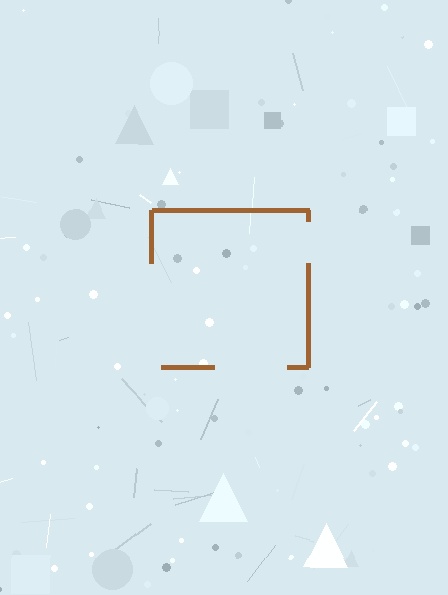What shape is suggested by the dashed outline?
The dashed outline suggests a square.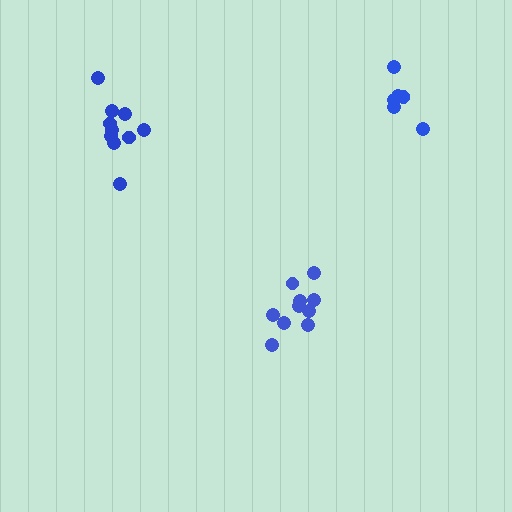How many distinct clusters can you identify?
There are 3 distinct clusters.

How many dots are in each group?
Group 1: 10 dots, Group 2: 10 dots, Group 3: 6 dots (26 total).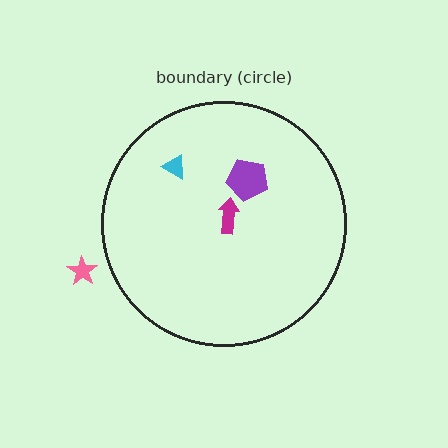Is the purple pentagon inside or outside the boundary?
Inside.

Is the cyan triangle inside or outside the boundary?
Inside.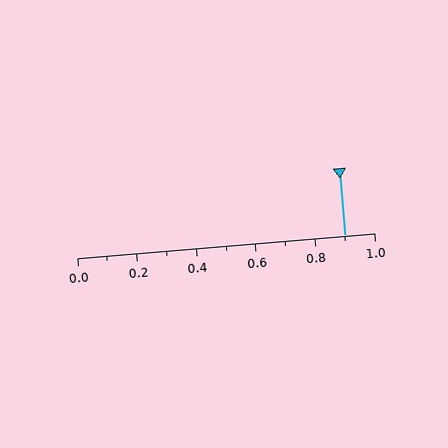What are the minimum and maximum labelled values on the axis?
The axis runs from 0.0 to 1.0.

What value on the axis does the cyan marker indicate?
The marker indicates approximately 0.9.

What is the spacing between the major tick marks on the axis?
The major ticks are spaced 0.2 apart.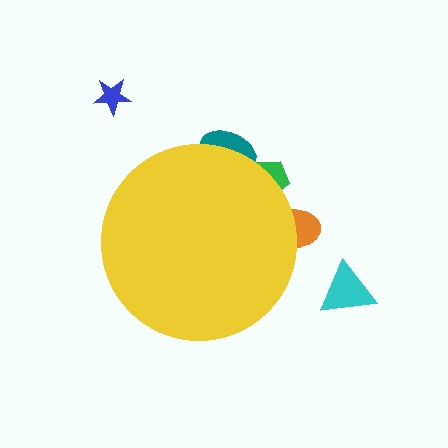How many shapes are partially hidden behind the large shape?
3 shapes are partially hidden.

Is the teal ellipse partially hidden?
Yes, the teal ellipse is partially hidden behind the yellow circle.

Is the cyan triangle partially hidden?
No, the cyan triangle is fully visible.